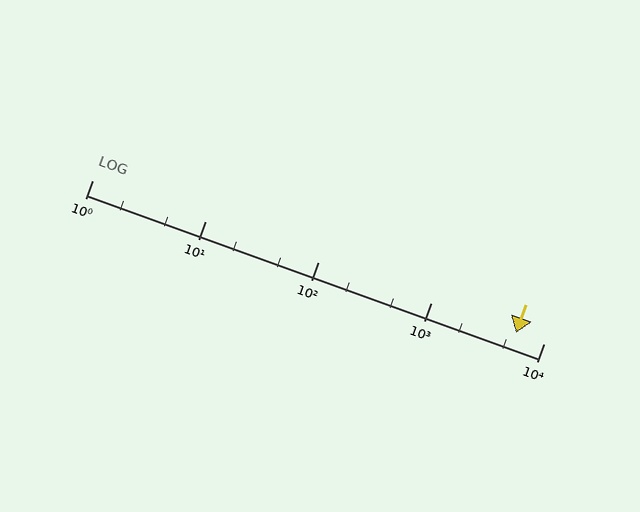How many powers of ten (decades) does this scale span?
The scale spans 4 decades, from 1 to 10000.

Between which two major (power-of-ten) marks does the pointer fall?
The pointer is between 1000 and 10000.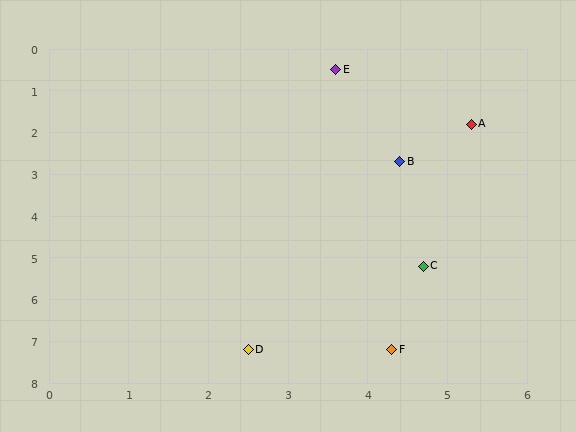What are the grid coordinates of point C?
Point C is at approximately (4.7, 5.2).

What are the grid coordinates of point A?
Point A is at approximately (5.3, 1.8).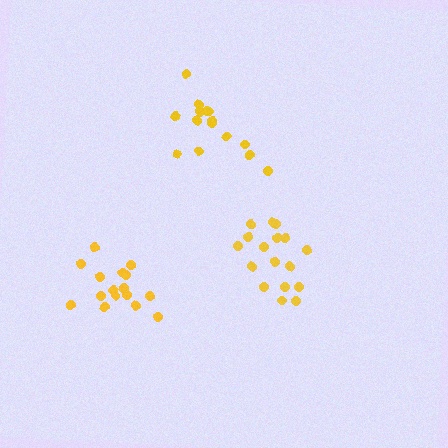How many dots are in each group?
Group 1: 15 dots, Group 2: 16 dots, Group 3: 17 dots (48 total).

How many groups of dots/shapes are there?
There are 3 groups.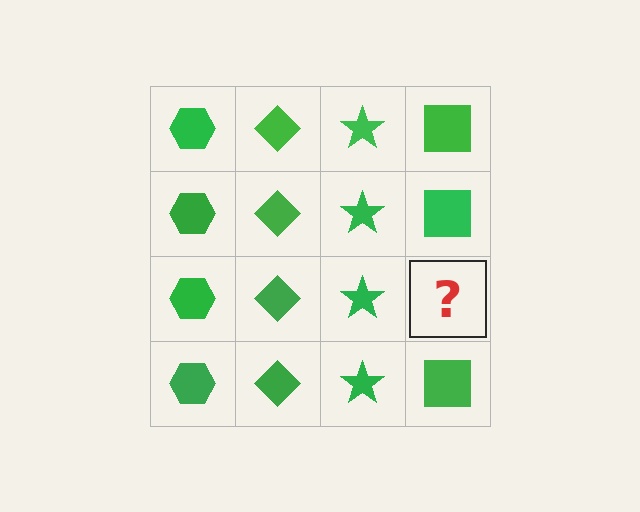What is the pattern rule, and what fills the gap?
The rule is that each column has a consistent shape. The gap should be filled with a green square.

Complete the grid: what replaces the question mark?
The question mark should be replaced with a green square.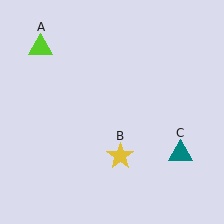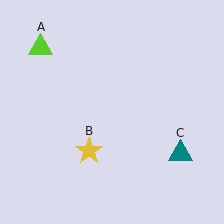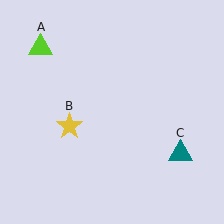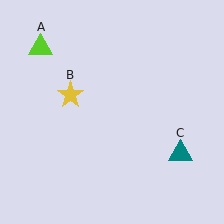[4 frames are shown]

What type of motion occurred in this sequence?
The yellow star (object B) rotated clockwise around the center of the scene.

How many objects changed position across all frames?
1 object changed position: yellow star (object B).